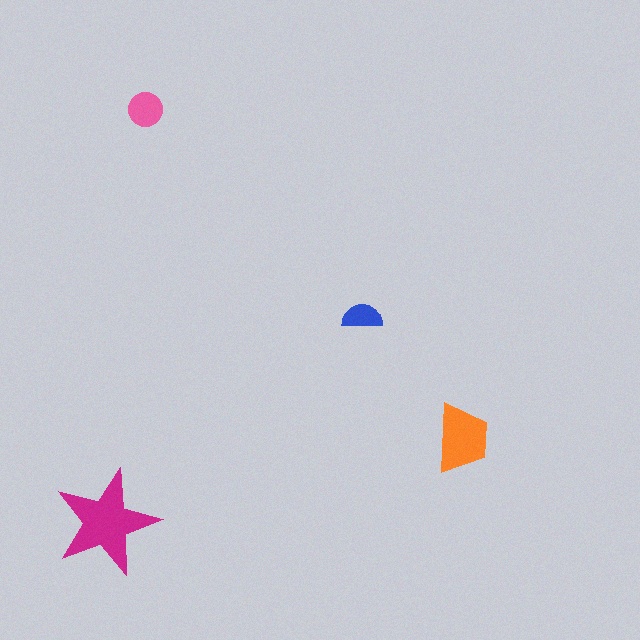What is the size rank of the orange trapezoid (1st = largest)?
2nd.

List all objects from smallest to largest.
The blue semicircle, the pink circle, the orange trapezoid, the magenta star.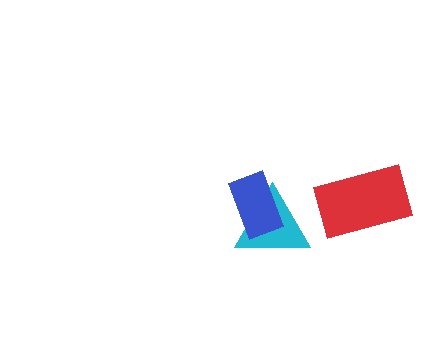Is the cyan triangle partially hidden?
Yes, it is partially covered by another shape.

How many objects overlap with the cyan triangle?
1 object overlaps with the cyan triangle.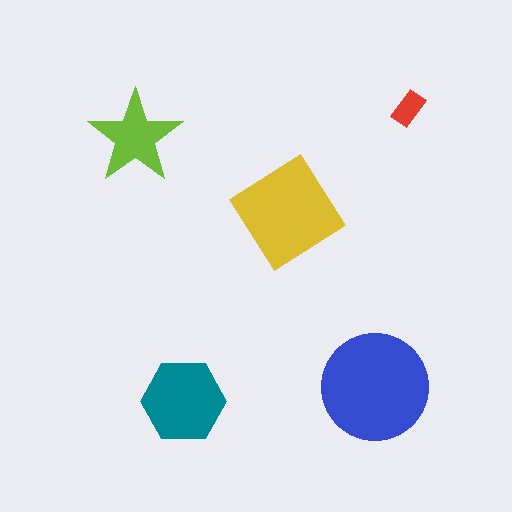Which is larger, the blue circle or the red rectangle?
The blue circle.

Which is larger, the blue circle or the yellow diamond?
The blue circle.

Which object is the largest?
The blue circle.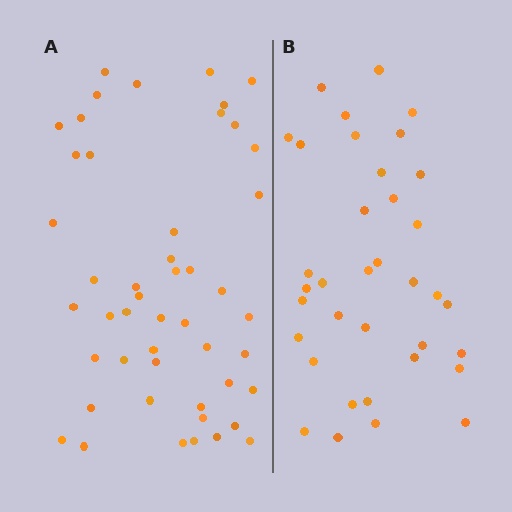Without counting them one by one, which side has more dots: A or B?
Region A (the left region) has more dots.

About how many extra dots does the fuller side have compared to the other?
Region A has roughly 12 or so more dots than region B.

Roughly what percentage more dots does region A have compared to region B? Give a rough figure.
About 35% more.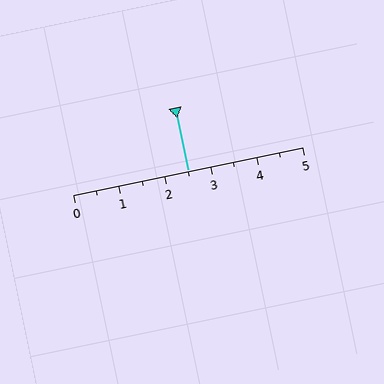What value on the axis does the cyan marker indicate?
The marker indicates approximately 2.5.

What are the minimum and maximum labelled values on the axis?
The axis runs from 0 to 5.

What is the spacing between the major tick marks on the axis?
The major ticks are spaced 1 apart.